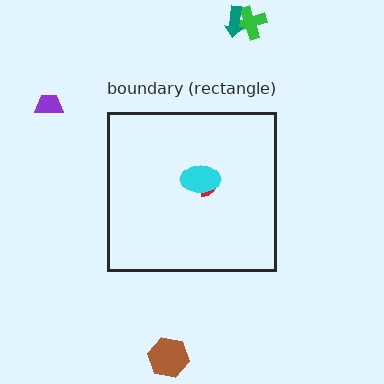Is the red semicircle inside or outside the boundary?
Inside.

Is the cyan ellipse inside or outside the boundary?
Inside.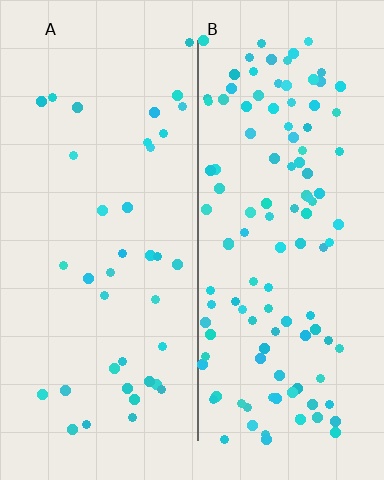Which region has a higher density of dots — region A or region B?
B (the right).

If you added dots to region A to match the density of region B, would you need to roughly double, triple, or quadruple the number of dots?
Approximately triple.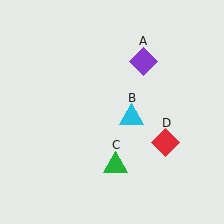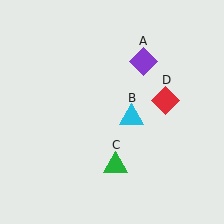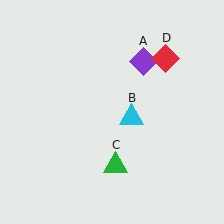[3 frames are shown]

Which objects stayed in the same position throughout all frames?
Purple diamond (object A) and cyan triangle (object B) and green triangle (object C) remained stationary.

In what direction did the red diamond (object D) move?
The red diamond (object D) moved up.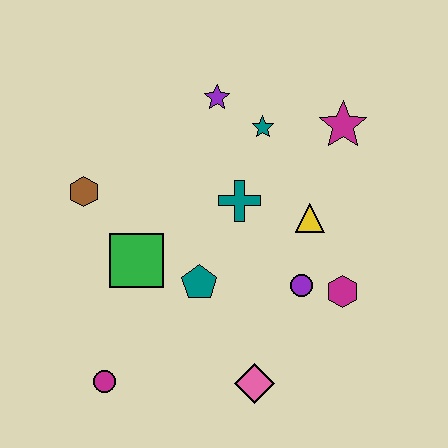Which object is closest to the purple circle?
The magenta hexagon is closest to the purple circle.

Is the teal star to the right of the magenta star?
No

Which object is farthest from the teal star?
The magenta circle is farthest from the teal star.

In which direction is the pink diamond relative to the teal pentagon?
The pink diamond is below the teal pentagon.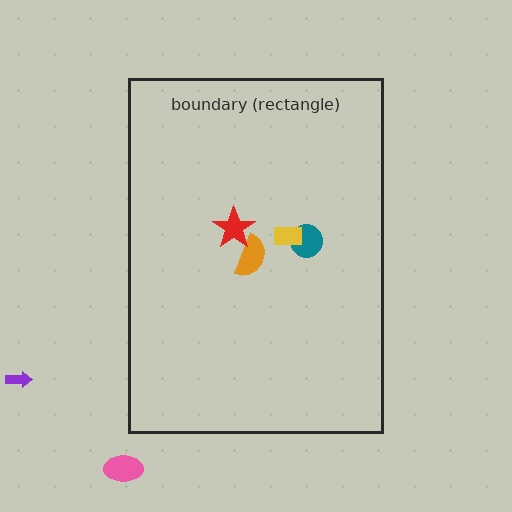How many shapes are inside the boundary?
4 inside, 2 outside.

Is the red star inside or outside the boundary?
Inside.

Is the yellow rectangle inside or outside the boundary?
Inside.